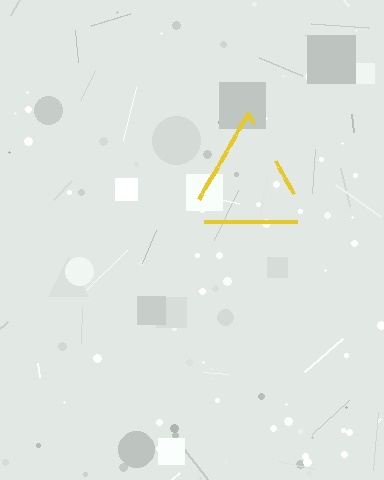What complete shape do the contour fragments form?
The contour fragments form a triangle.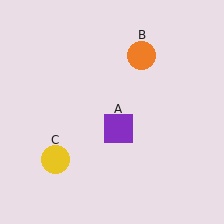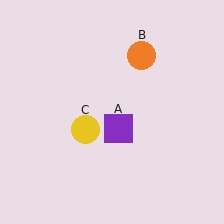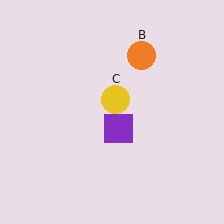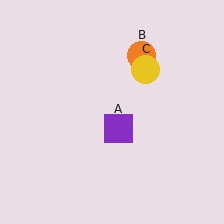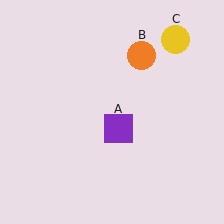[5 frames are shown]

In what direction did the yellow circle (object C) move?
The yellow circle (object C) moved up and to the right.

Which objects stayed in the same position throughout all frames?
Purple square (object A) and orange circle (object B) remained stationary.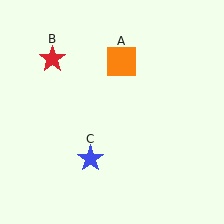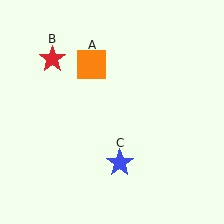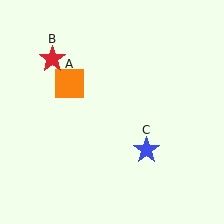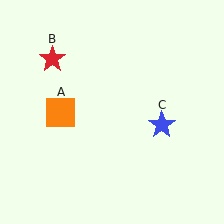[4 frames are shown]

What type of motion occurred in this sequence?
The orange square (object A), blue star (object C) rotated counterclockwise around the center of the scene.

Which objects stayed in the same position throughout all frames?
Red star (object B) remained stationary.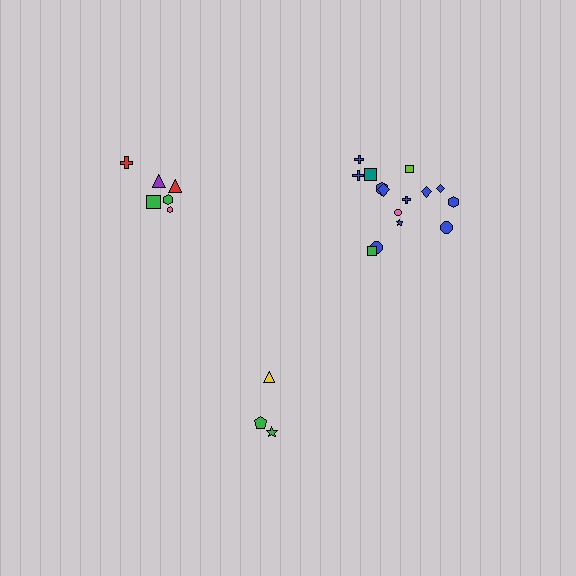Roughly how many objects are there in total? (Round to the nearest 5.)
Roughly 25 objects in total.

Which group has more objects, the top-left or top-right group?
The top-right group.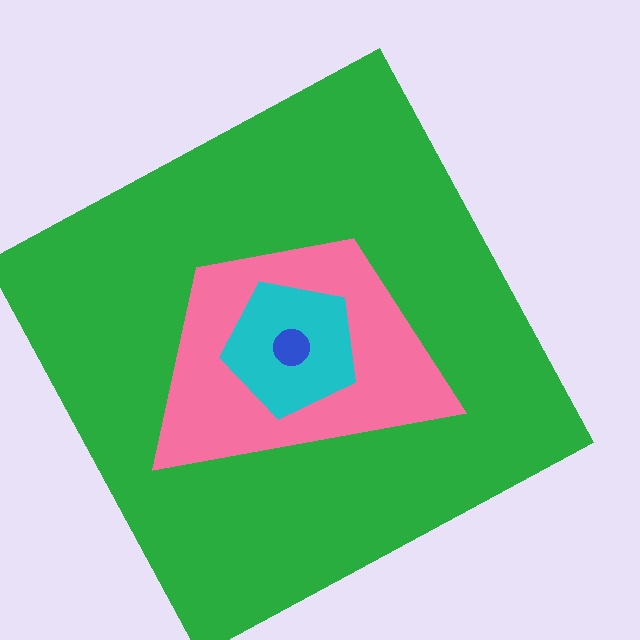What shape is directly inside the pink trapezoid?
The cyan pentagon.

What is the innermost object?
The blue circle.